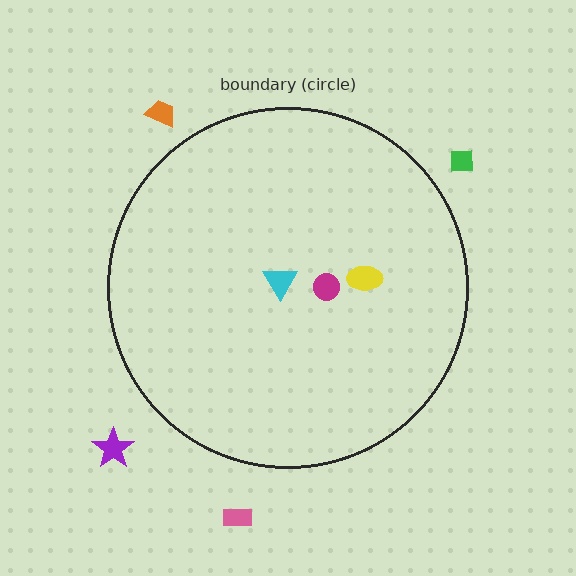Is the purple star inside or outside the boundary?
Outside.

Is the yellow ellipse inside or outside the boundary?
Inside.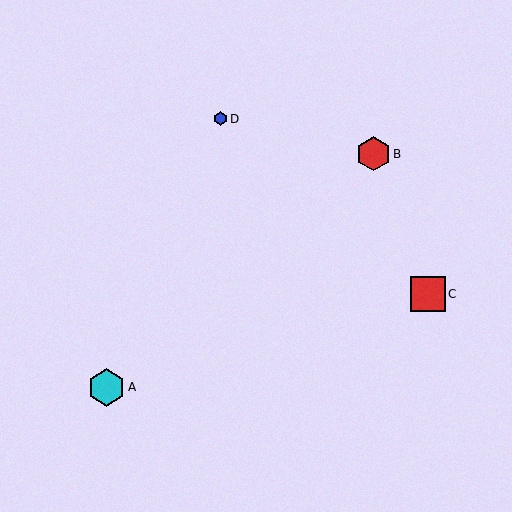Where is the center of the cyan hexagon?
The center of the cyan hexagon is at (106, 387).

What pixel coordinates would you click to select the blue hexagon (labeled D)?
Click at (221, 119) to select the blue hexagon D.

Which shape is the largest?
The cyan hexagon (labeled A) is the largest.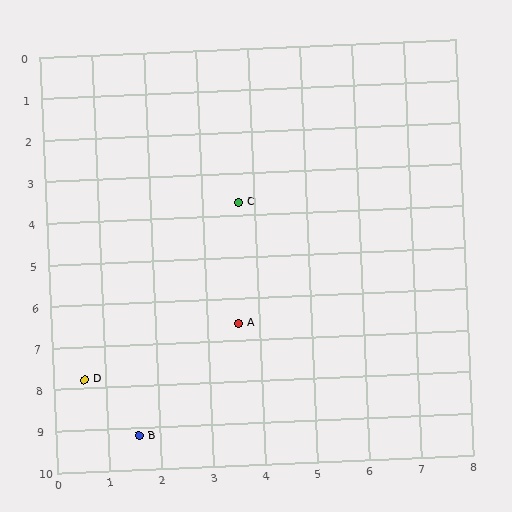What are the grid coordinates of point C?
Point C is at approximately (3.7, 3.7).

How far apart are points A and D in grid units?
Points A and D are about 3.2 grid units apart.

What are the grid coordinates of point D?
Point D is at approximately (0.6, 7.8).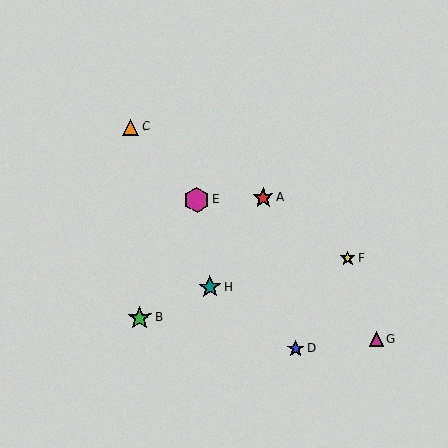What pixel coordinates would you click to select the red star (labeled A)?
Click at (263, 198) to select the red star A.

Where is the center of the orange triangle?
The center of the orange triangle is at (131, 127).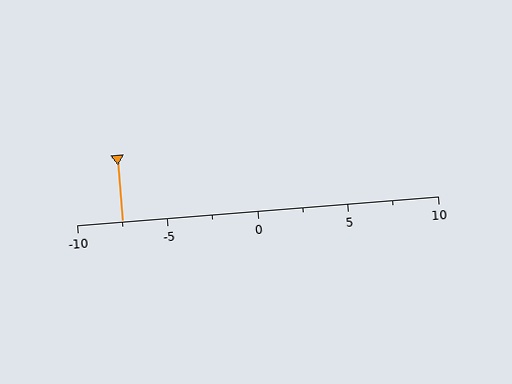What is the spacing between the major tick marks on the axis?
The major ticks are spaced 5 apart.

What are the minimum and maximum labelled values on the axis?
The axis runs from -10 to 10.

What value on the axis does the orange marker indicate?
The marker indicates approximately -7.5.